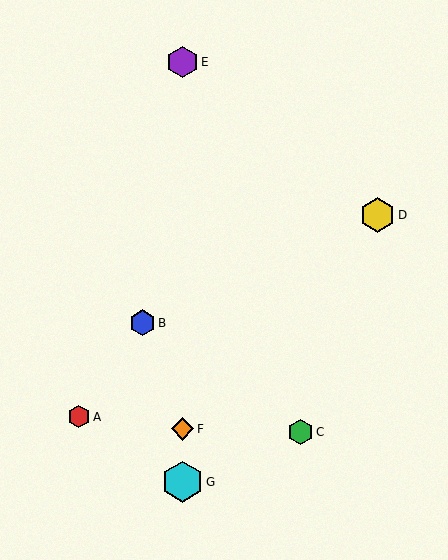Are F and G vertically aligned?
Yes, both are at x≈182.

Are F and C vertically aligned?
No, F is at x≈182 and C is at x≈301.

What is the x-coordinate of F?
Object F is at x≈182.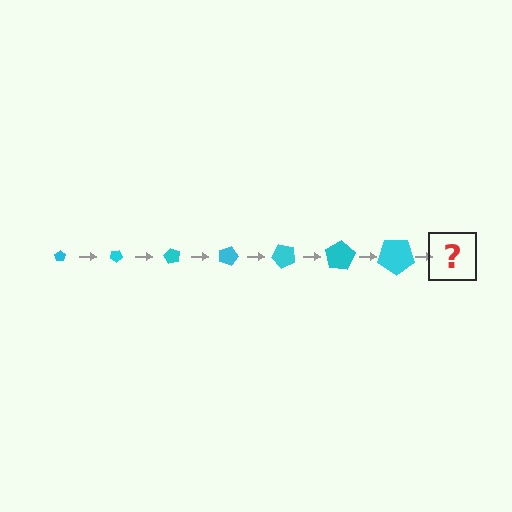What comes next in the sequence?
The next element should be a pentagon, larger than the previous one and rotated 210 degrees from the start.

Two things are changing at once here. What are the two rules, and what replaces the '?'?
The two rules are that the pentagon grows larger each step and it rotates 30 degrees each step. The '?' should be a pentagon, larger than the previous one and rotated 210 degrees from the start.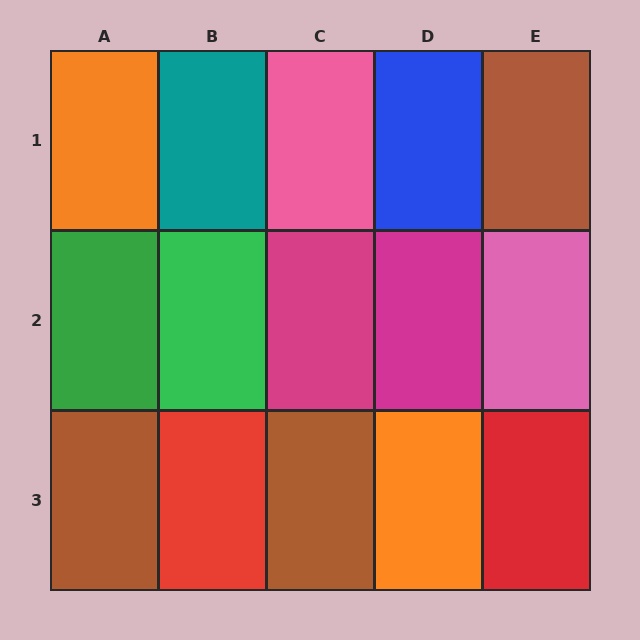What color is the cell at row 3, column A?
Brown.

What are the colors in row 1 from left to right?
Orange, teal, pink, blue, brown.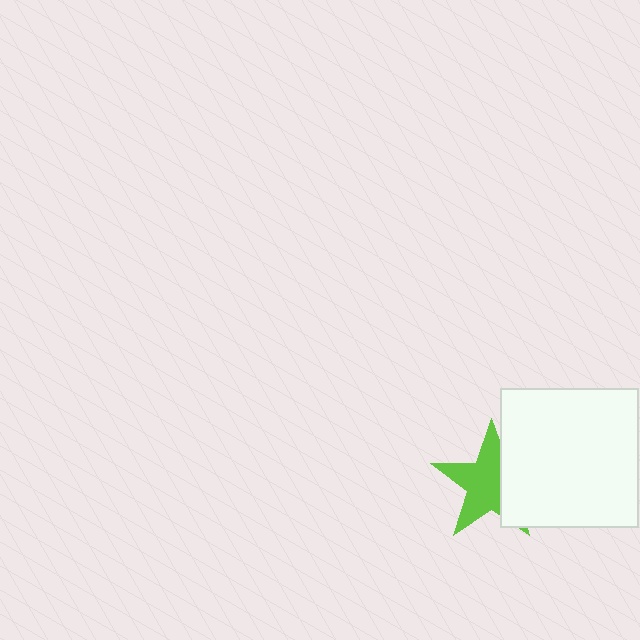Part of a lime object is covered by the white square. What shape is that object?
It is a star.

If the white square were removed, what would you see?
You would see the complete lime star.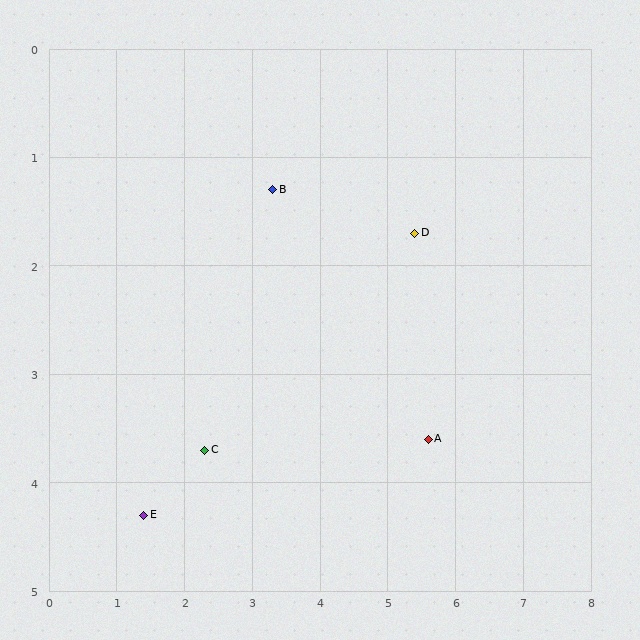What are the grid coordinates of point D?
Point D is at approximately (5.4, 1.7).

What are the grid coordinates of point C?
Point C is at approximately (2.3, 3.7).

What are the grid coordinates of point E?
Point E is at approximately (1.4, 4.3).